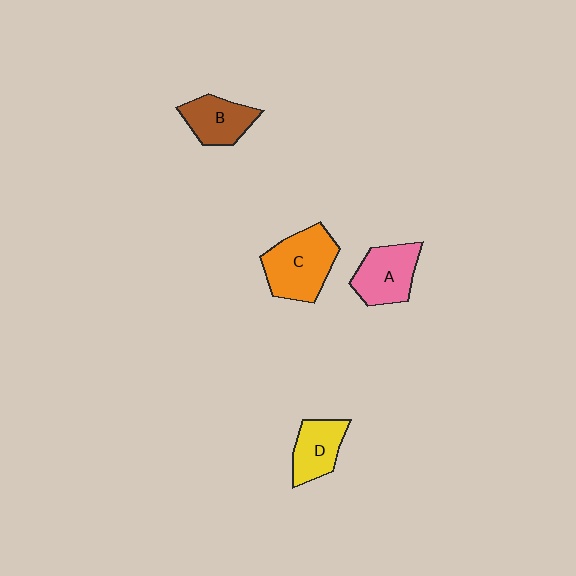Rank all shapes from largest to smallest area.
From largest to smallest: C (orange), A (pink), B (brown), D (yellow).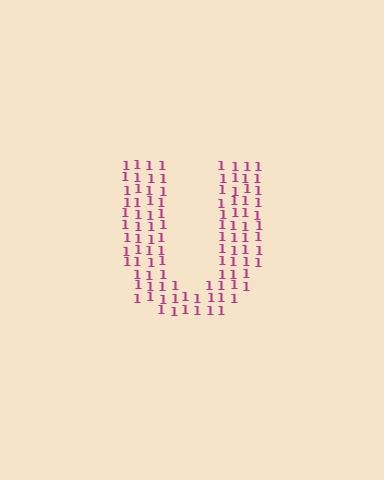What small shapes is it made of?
It is made of small digit 1's.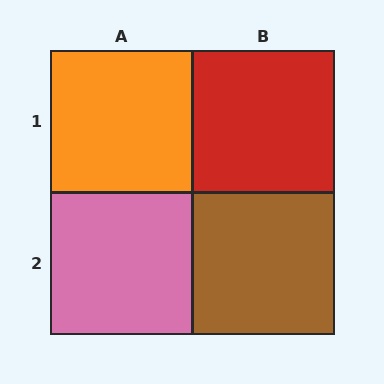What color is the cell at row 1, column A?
Orange.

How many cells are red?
1 cell is red.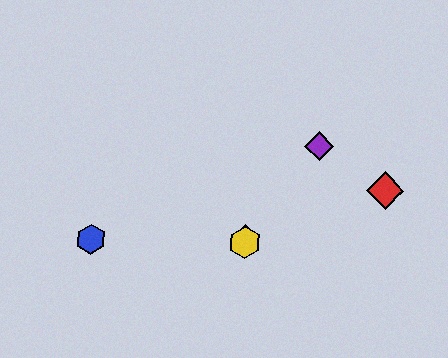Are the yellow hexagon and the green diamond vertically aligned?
Yes, both are at x≈245.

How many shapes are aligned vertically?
2 shapes (the green diamond, the yellow hexagon) are aligned vertically.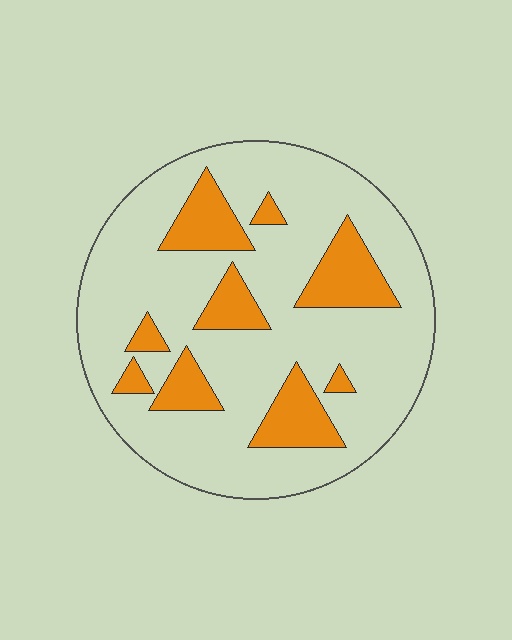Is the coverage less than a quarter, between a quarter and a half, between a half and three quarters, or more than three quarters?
Less than a quarter.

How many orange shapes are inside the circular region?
9.